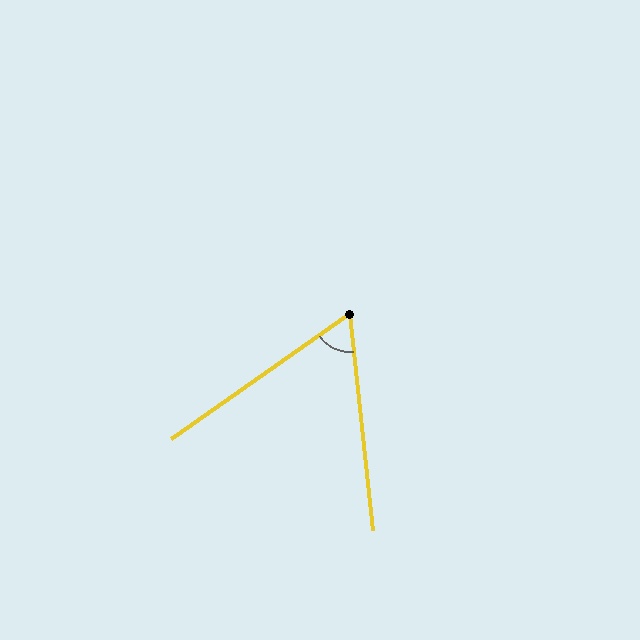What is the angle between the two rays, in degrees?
Approximately 61 degrees.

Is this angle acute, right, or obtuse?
It is acute.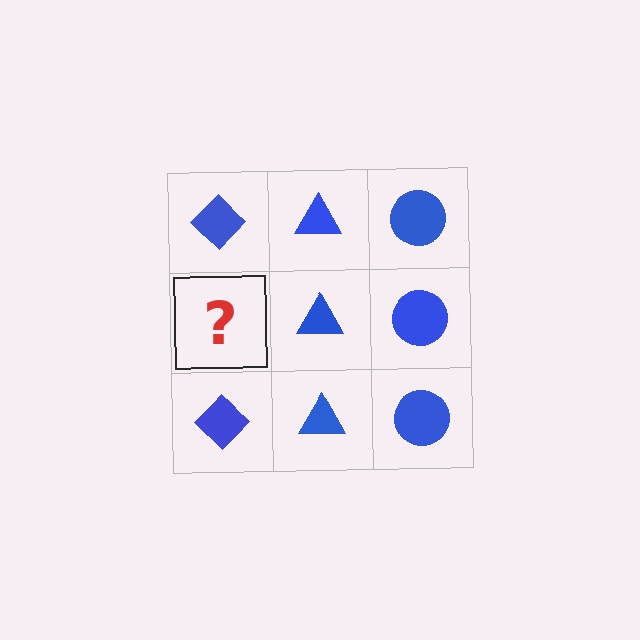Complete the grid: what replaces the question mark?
The question mark should be replaced with a blue diamond.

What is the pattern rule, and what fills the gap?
The rule is that each column has a consistent shape. The gap should be filled with a blue diamond.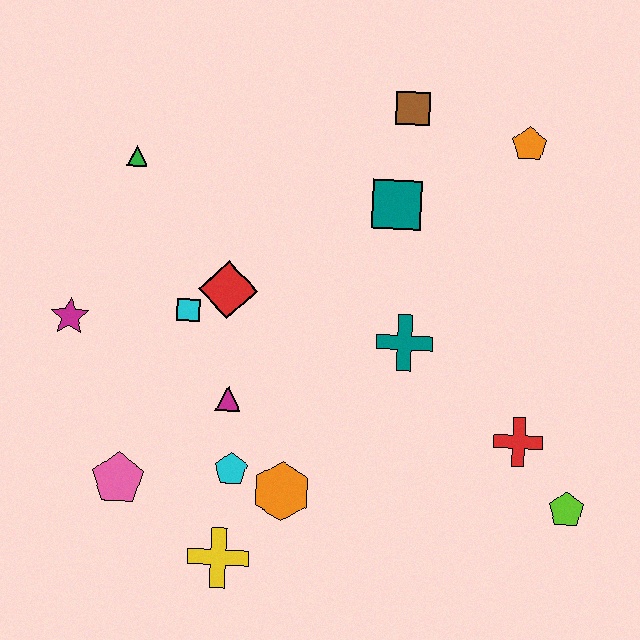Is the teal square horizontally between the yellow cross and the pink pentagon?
No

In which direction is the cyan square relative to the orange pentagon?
The cyan square is to the left of the orange pentagon.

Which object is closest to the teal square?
The brown square is closest to the teal square.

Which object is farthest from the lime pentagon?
The green triangle is farthest from the lime pentagon.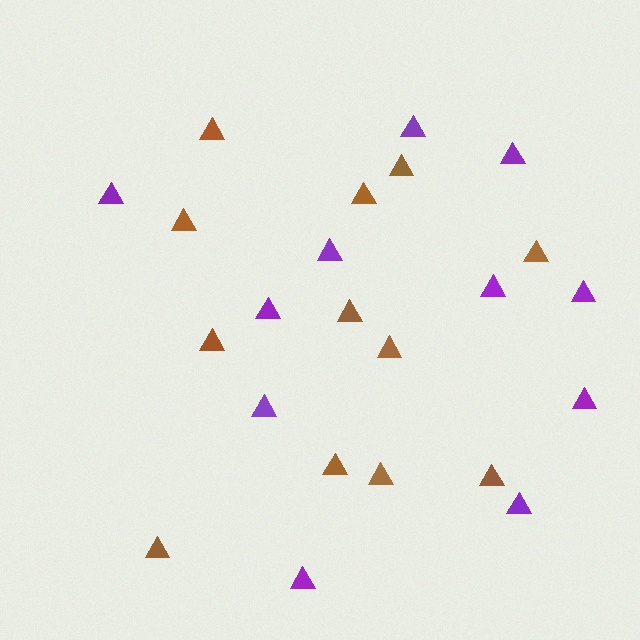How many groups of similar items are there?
There are 2 groups: one group of brown triangles (12) and one group of purple triangles (11).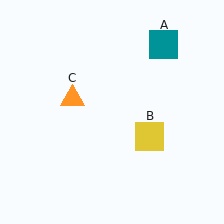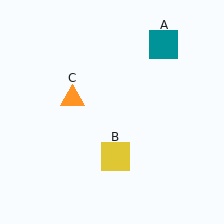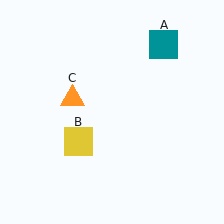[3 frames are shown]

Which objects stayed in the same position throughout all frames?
Teal square (object A) and orange triangle (object C) remained stationary.